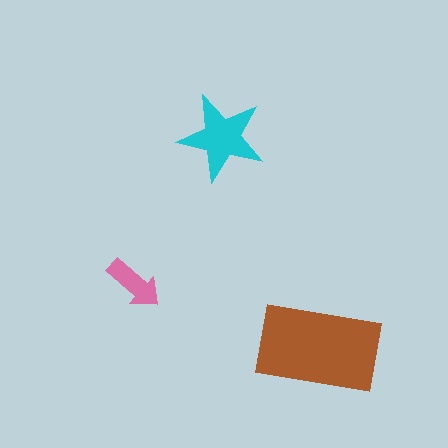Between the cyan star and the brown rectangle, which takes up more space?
The brown rectangle.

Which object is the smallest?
The pink arrow.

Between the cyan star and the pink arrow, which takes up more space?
The cyan star.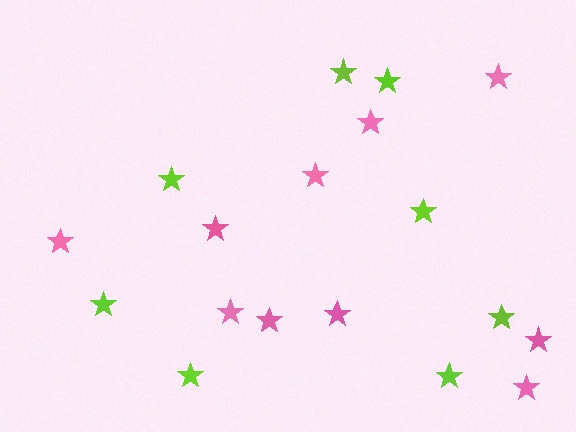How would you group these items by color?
There are 2 groups: one group of pink stars (10) and one group of lime stars (8).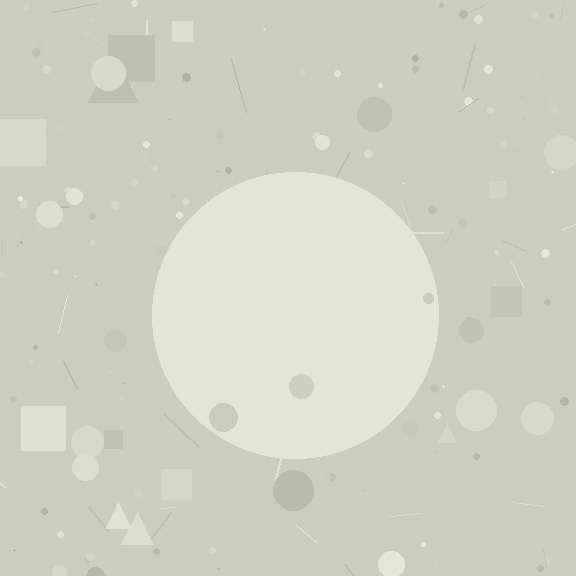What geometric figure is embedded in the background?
A circle is embedded in the background.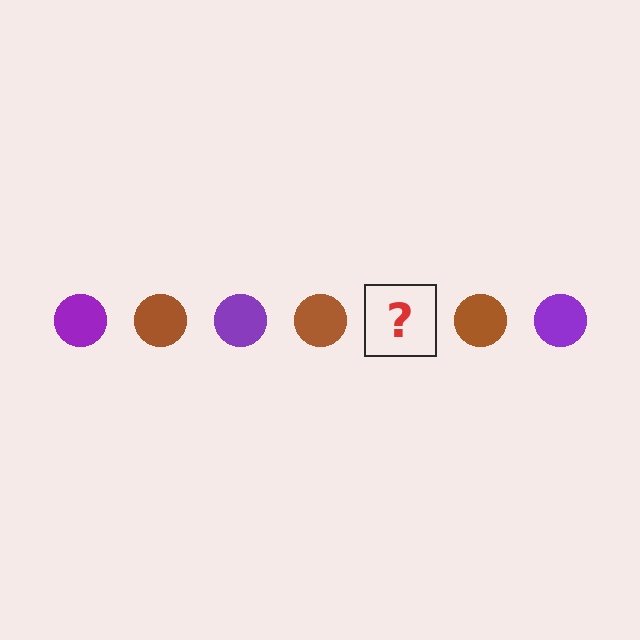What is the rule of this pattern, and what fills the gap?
The rule is that the pattern cycles through purple, brown circles. The gap should be filled with a purple circle.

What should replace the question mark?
The question mark should be replaced with a purple circle.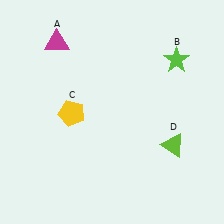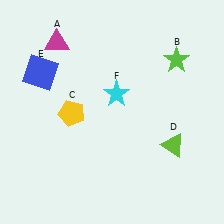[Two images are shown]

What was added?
A blue square (E), a cyan star (F) were added in Image 2.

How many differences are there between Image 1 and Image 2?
There are 2 differences between the two images.